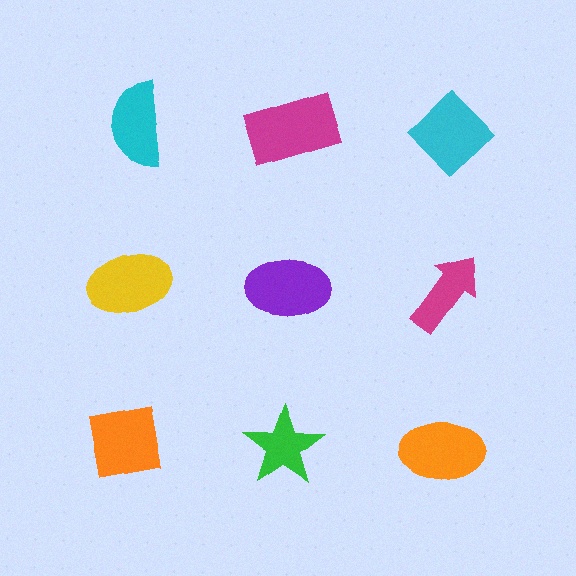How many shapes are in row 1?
3 shapes.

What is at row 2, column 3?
A magenta arrow.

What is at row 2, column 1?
A yellow ellipse.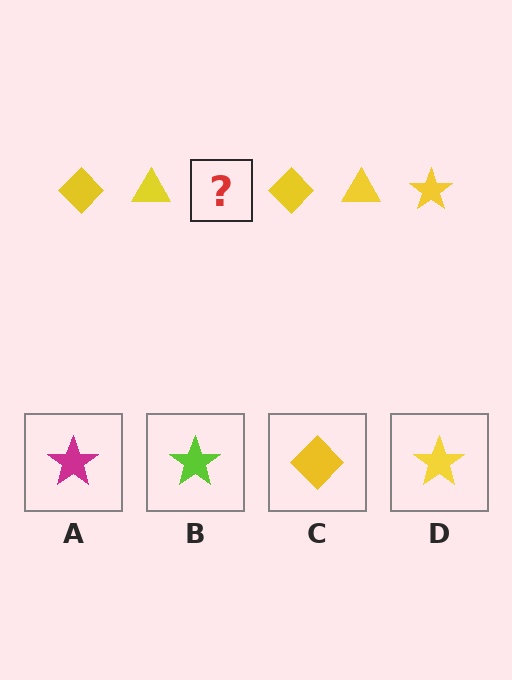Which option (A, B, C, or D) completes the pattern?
D.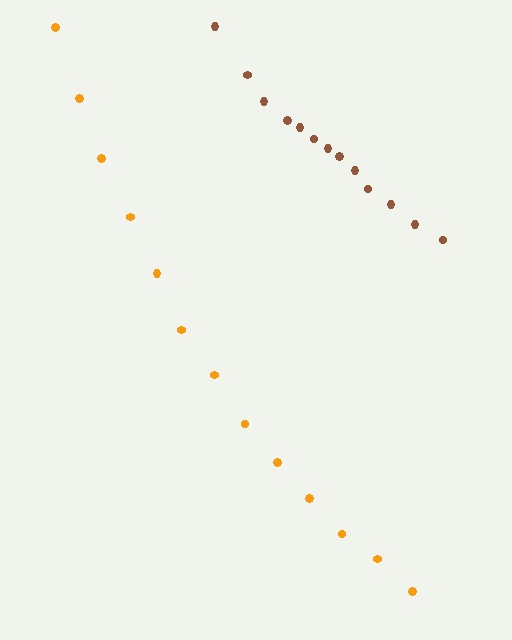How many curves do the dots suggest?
There are 2 distinct paths.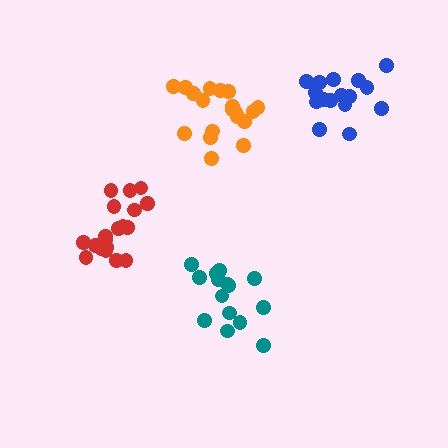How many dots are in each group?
Group 1: 15 dots, Group 2: 19 dots, Group 3: 17 dots, Group 4: 19 dots (70 total).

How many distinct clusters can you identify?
There are 4 distinct clusters.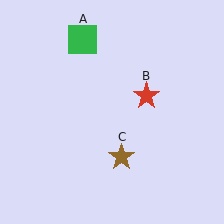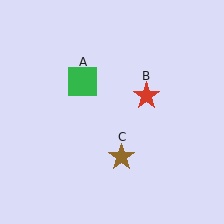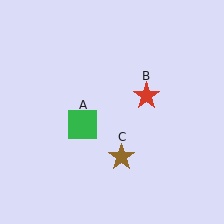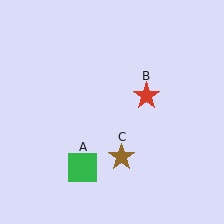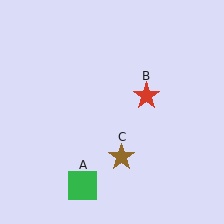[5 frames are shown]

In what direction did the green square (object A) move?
The green square (object A) moved down.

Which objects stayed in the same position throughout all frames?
Red star (object B) and brown star (object C) remained stationary.